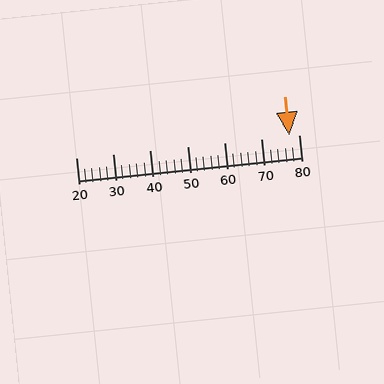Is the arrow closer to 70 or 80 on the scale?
The arrow is closer to 80.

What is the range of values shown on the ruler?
The ruler shows values from 20 to 80.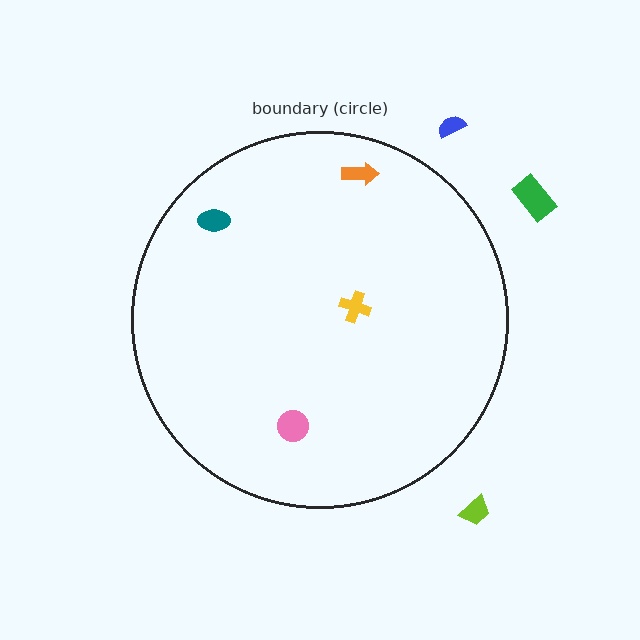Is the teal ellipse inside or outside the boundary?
Inside.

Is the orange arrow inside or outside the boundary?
Inside.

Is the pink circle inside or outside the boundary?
Inside.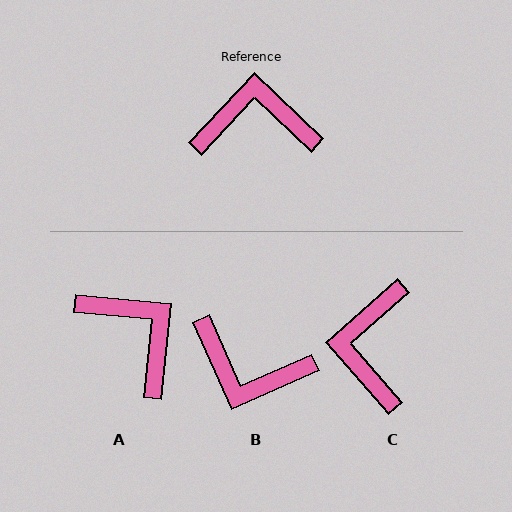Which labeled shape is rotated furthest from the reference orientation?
B, about 157 degrees away.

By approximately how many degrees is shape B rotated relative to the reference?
Approximately 157 degrees counter-clockwise.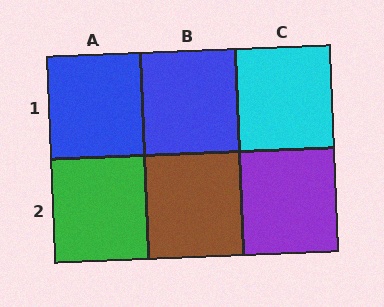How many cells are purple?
1 cell is purple.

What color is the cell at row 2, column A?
Green.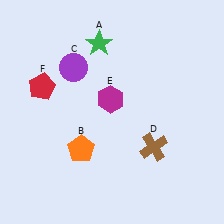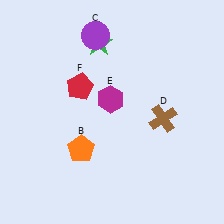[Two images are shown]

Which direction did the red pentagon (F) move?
The red pentagon (F) moved right.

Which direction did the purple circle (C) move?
The purple circle (C) moved up.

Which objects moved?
The objects that moved are: the purple circle (C), the brown cross (D), the red pentagon (F).